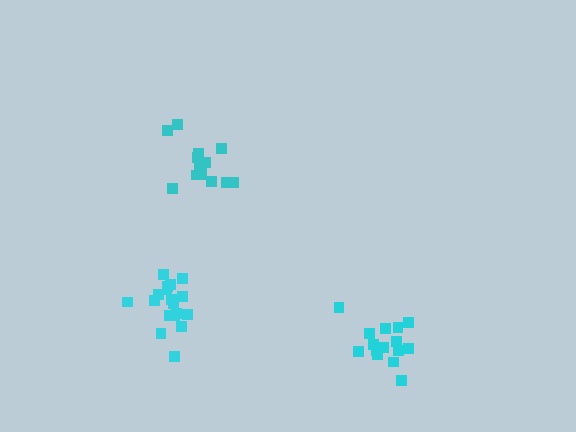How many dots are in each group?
Group 1: 14 dots, Group 2: 15 dots, Group 3: 18 dots (47 total).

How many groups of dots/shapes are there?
There are 3 groups.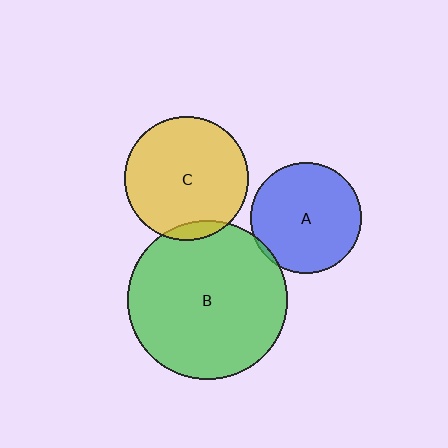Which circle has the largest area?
Circle B (green).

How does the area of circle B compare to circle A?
Approximately 2.1 times.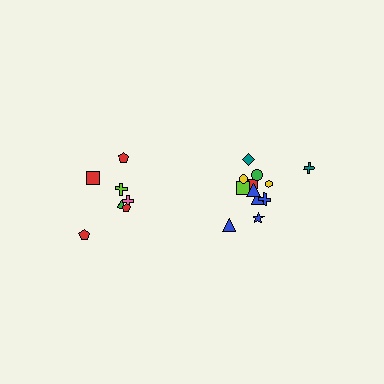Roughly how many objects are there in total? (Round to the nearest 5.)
Roughly 20 objects in total.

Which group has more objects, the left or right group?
The right group.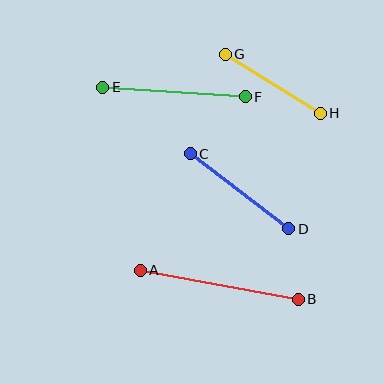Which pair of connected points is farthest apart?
Points A and B are farthest apart.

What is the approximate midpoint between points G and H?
The midpoint is at approximately (273, 84) pixels.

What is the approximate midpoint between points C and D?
The midpoint is at approximately (239, 191) pixels.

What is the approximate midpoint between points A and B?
The midpoint is at approximately (219, 285) pixels.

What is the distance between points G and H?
The distance is approximately 112 pixels.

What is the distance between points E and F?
The distance is approximately 143 pixels.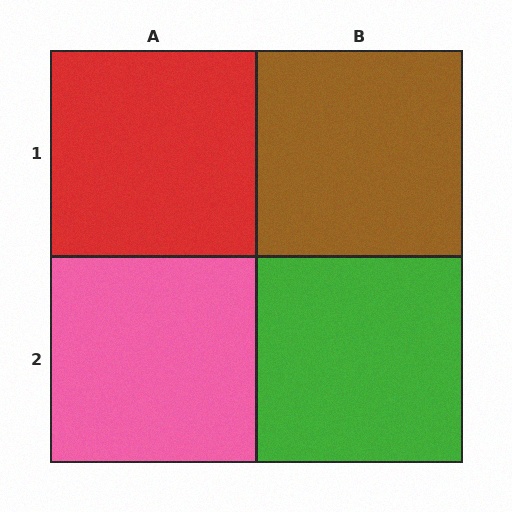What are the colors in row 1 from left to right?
Red, brown.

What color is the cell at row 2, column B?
Green.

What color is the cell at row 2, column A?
Pink.